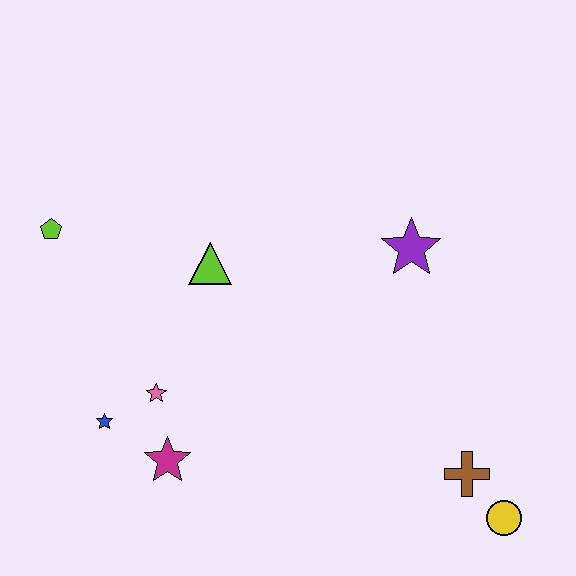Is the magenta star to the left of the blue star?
No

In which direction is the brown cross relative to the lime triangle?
The brown cross is to the right of the lime triangle.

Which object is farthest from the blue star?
The yellow circle is farthest from the blue star.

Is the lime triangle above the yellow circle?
Yes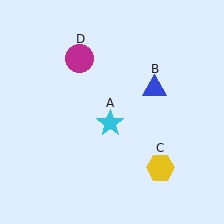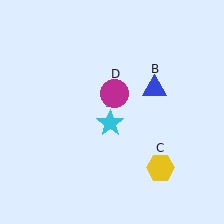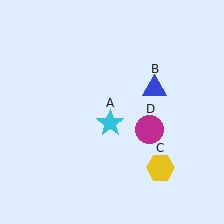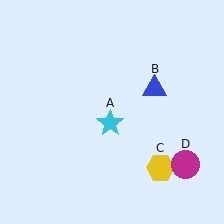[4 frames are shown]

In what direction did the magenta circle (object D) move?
The magenta circle (object D) moved down and to the right.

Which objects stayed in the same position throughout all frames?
Cyan star (object A) and blue triangle (object B) and yellow hexagon (object C) remained stationary.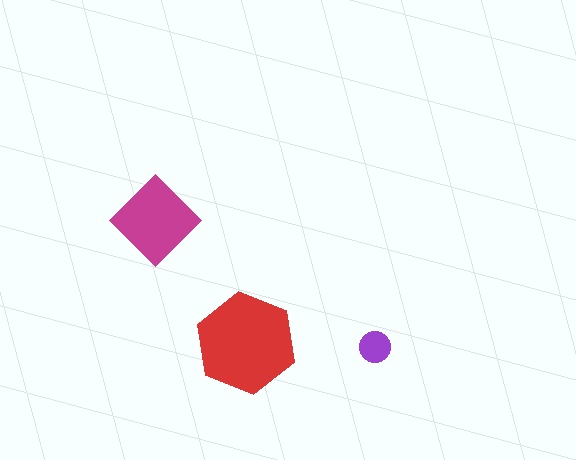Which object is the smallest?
The purple circle.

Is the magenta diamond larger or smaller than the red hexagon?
Smaller.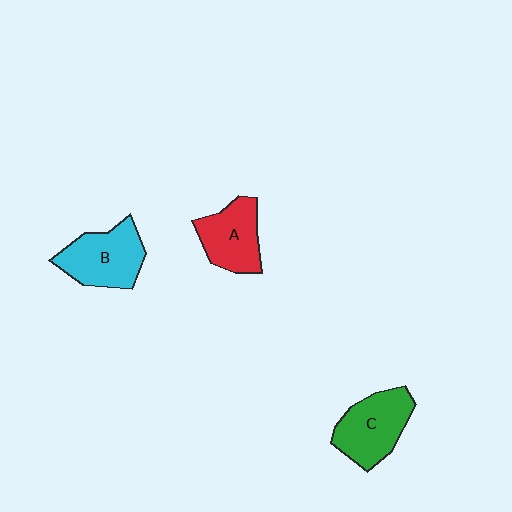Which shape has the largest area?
Shape B (cyan).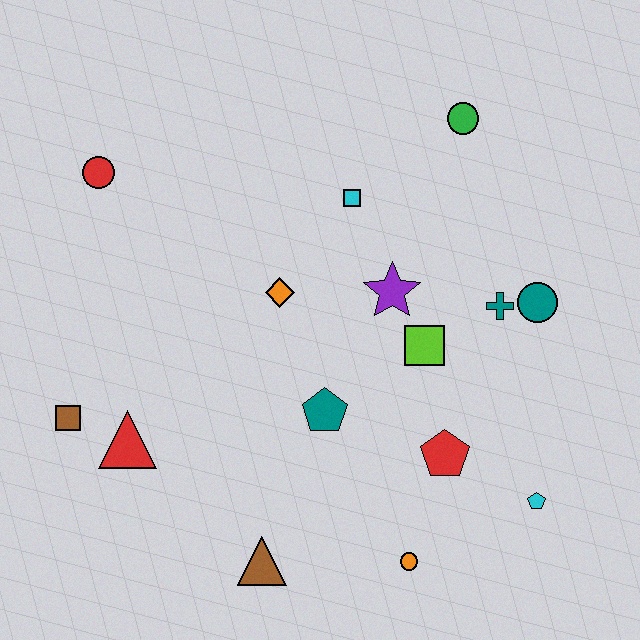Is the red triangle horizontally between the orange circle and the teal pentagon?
No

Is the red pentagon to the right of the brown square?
Yes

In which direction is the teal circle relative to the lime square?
The teal circle is to the right of the lime square.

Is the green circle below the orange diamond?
No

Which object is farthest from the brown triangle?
The green circle is farthest from the brown triangle.